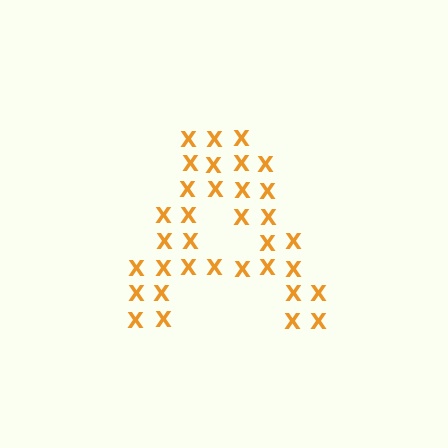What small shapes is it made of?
It is made of small letter X's.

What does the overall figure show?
The overall figure shows the letter A.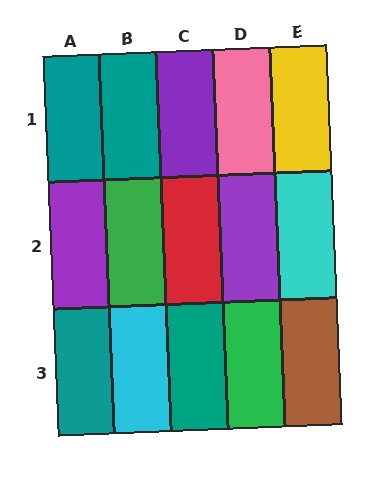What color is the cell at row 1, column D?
Pink.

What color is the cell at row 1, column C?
Purple.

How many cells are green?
2 cells are green.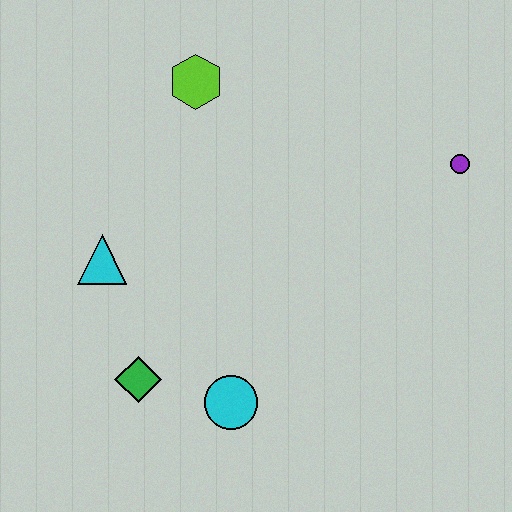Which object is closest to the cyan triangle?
The green diamond is closest to the cyan triangle.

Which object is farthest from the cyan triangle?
The purple circle is farthest from the cyan triangle.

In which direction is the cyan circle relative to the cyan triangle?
The cyan circle is below the cyan triangle.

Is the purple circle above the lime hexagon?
No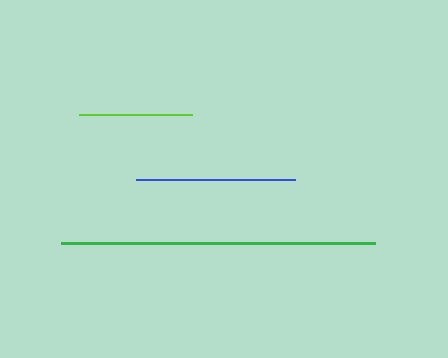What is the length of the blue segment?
The blue segment is approximately 159 pixels long.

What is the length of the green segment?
The green segment is approximately 313 pixels long.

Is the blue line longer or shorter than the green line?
The green line is longer than the blue line.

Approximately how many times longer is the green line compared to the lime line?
The green line is approximately 2.8 times the length of the lime line.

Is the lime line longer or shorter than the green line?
The green line is longer than the lime line.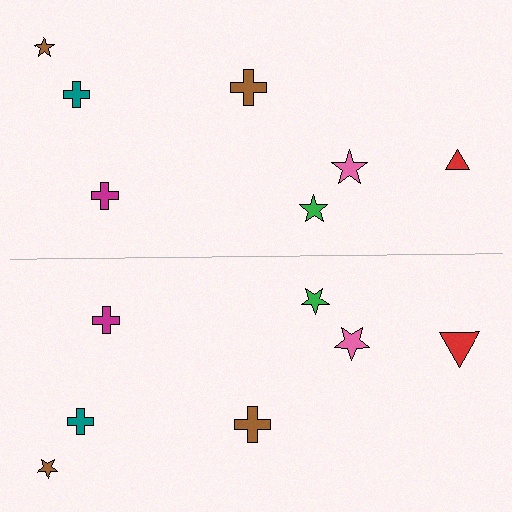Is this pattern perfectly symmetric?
No, the pattern is not perfectly symmetric. The red triangle on the bottom side has a different size than its mirror counterpart.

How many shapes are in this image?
There are 14 shapes in this image.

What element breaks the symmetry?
The red triangle on the bottom side has a different size than its mirror counterpart.